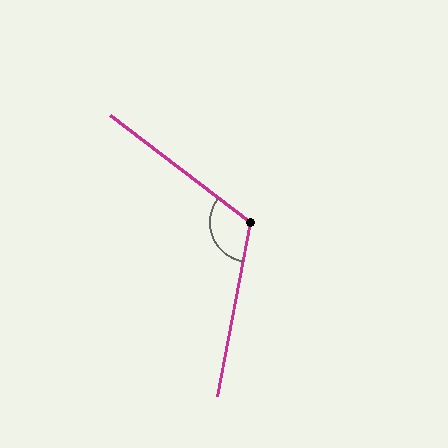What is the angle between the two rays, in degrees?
Approximately 117 degrees.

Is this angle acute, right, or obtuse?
It is obtuse.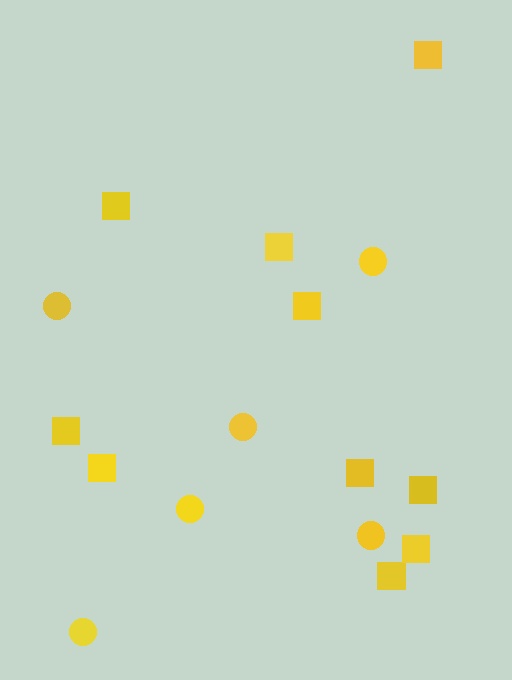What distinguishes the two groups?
There are 2 groups: one group of circles (6) and one group of squares (10).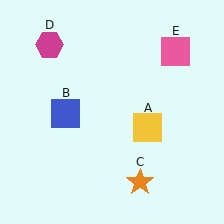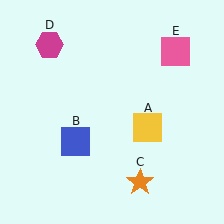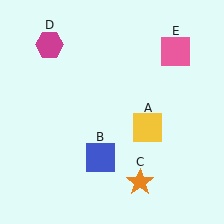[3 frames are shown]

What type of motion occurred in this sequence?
The blue square (object B) rotated counterclockwise around the center of the scene.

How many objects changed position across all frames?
1 object changed position: blue square (object B).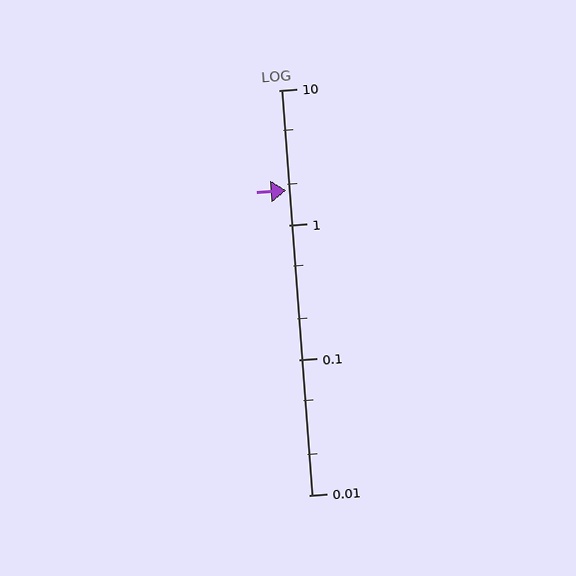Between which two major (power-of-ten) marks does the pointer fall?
The pointer is between 1 and 10.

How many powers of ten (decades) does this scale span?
The scale spans 3 decades, from 0.01 to 10.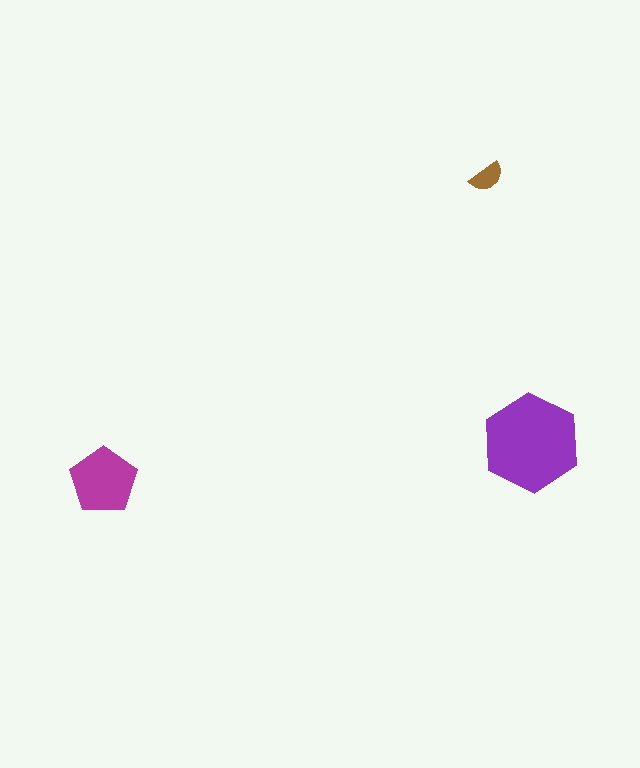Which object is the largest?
The purple hexagon.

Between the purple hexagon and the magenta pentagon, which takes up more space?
The purple hexagon.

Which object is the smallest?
The brown semicircle.